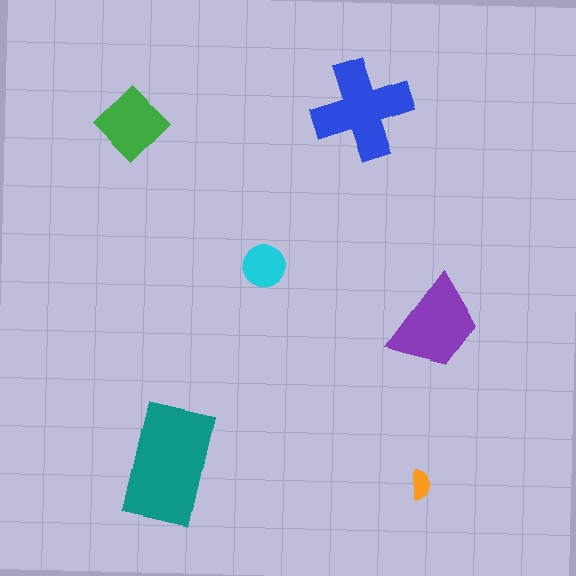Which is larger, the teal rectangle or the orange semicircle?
The teal rectangle.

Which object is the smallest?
The orange semicircle.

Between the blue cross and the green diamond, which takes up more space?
The blue cross.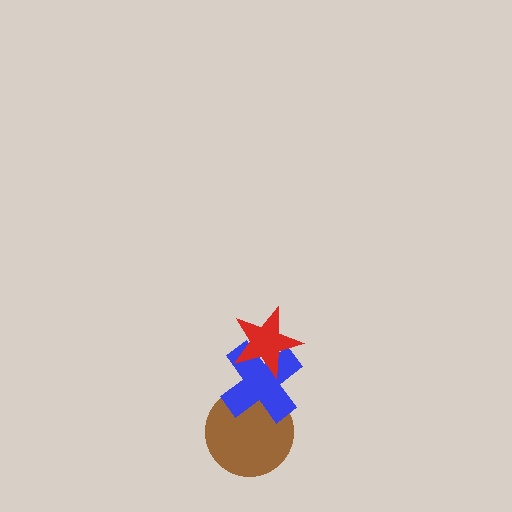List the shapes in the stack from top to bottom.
From top to bottom: the red star, the blue cross, the brown circle.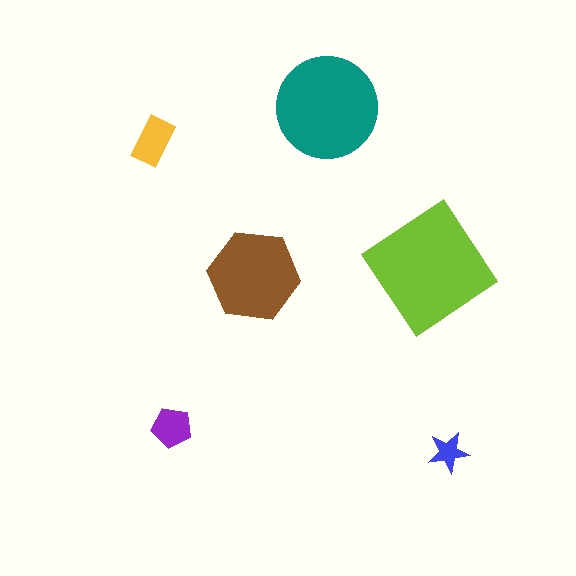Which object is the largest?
The lime diamond.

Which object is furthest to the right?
The blue star is rightmost.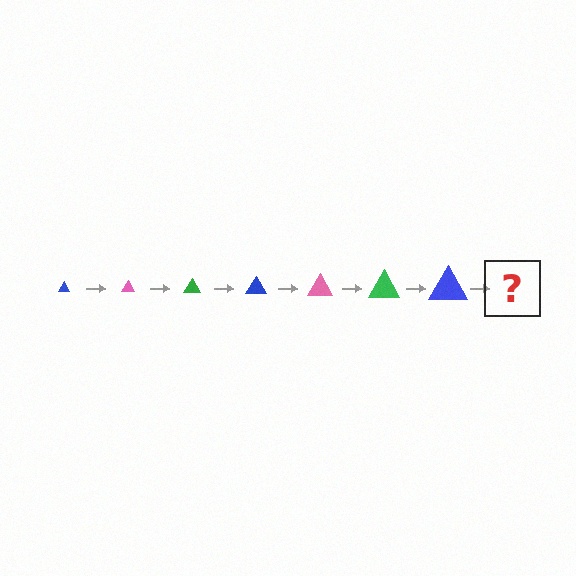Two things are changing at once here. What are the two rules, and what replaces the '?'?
The two rules are that the triangle grows larger each step and the color cycles through blue, pink, and green. The '?' should be a pink triangle, larger than the previous one.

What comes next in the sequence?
The next element should be a pink triangle, larger than the previous one.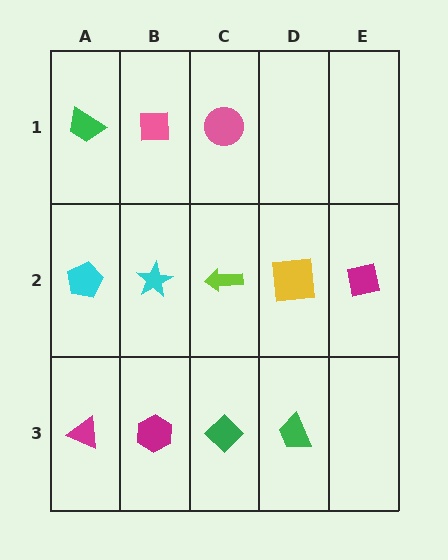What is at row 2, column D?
A yellow square.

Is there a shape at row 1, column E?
No, that cell is empty.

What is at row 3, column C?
A green diamond.